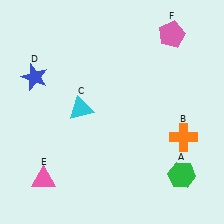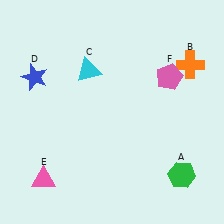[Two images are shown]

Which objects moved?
The objects that moved are: the orange cross (B), the cyan triangle (C), the pink pentagon (F).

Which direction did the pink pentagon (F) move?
The pink pentagon (F) moved down.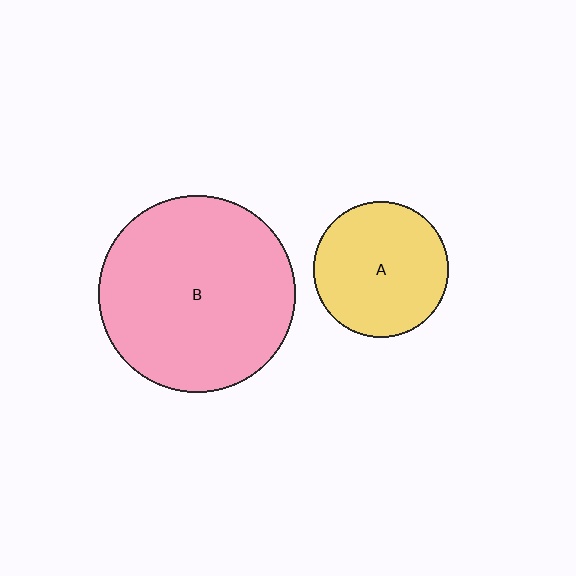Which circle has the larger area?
Circle B (pink).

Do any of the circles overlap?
No, none of the circles overlap.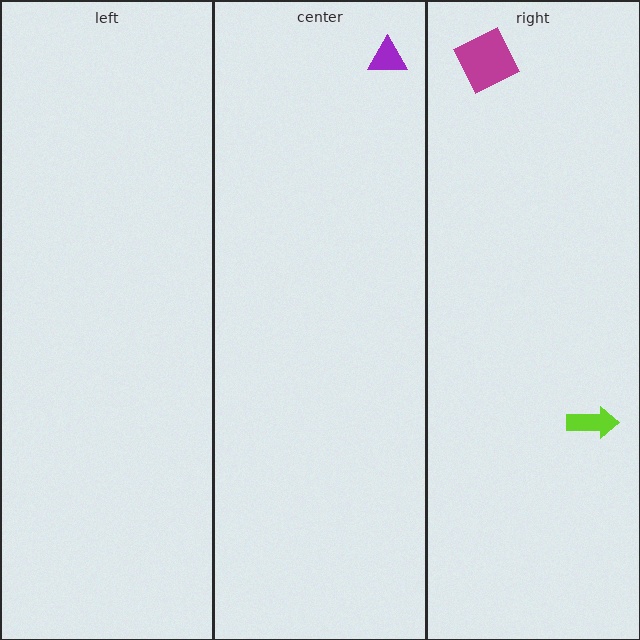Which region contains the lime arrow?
The right region.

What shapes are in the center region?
The purple triangle.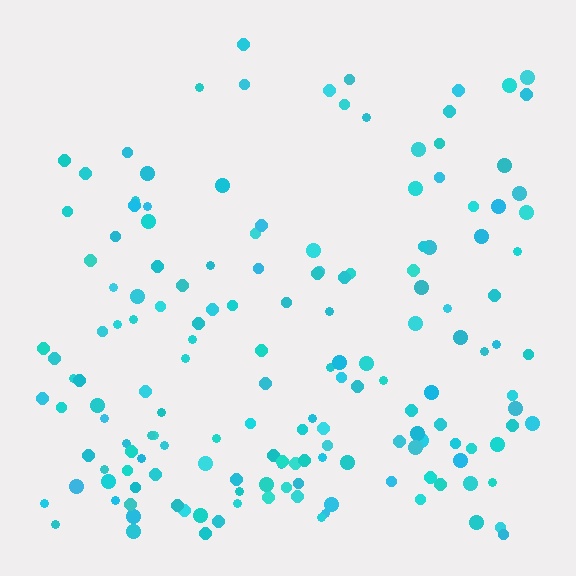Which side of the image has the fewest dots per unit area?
The top.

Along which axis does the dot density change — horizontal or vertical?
Vertical.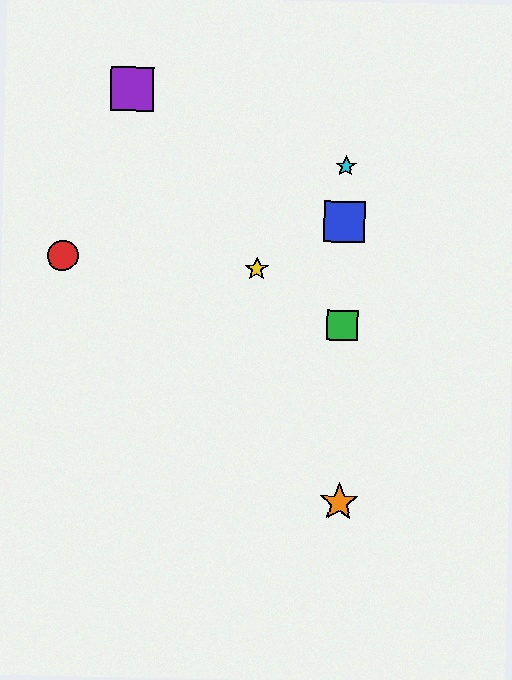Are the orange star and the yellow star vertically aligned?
No, the orange star is at x≈339 and the yellow star is at x≈257.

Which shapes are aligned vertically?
The blue square, the green square, the orange star, the cyan star are aligned vertically.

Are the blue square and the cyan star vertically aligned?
Yes, both are at x≈345.